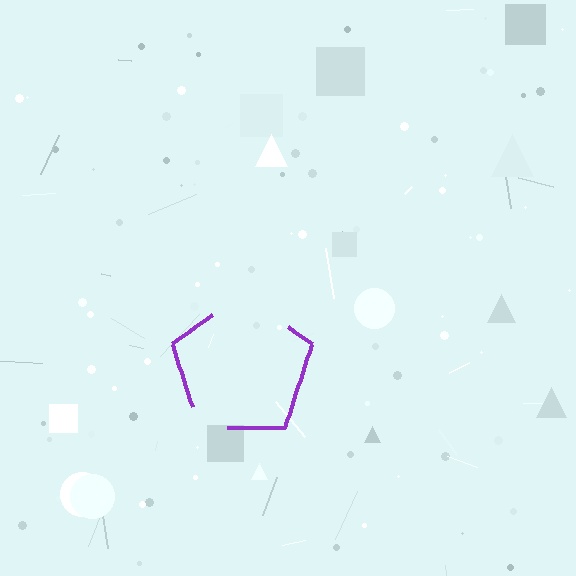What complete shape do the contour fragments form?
The contour fragments form a pentagon.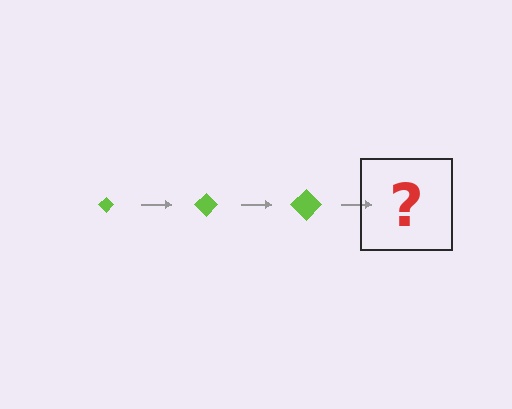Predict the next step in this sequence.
The next step is a lime diamond, larger than the previous one.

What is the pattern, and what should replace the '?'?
The pattern is that the diamond gets progressively larger each step. The '?' should be a lime diamond, larger than the previous one.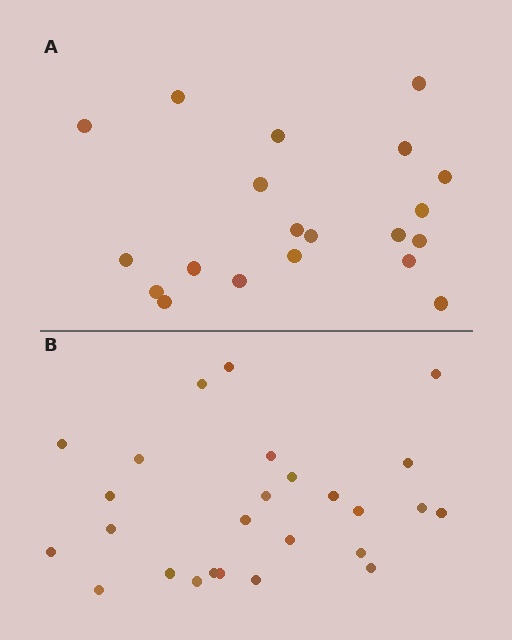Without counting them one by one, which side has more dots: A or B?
Region B (the bottom region) has more dots.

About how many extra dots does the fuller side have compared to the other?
Region B has about 6 more dots than region A.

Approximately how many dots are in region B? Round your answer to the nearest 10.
About 30 dots. (The exact count is 26, which rounds to 30.)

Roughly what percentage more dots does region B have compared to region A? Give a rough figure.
About 30% more.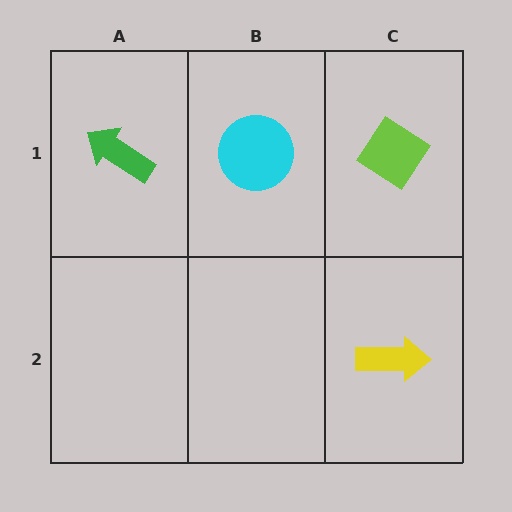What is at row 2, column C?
A yellow arrow.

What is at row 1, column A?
A green arrow.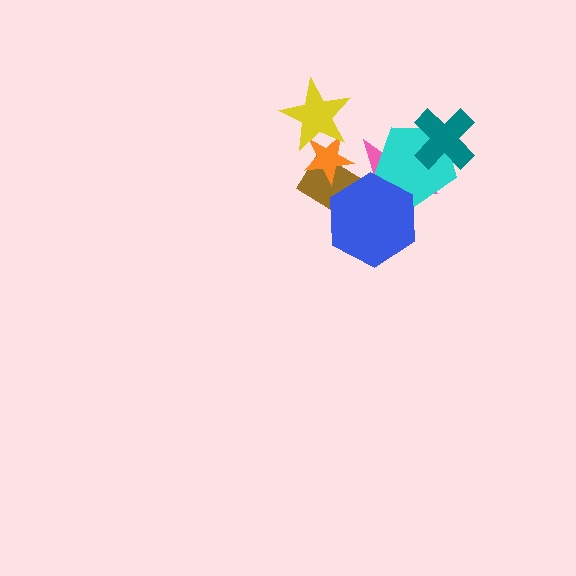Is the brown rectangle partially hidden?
Yes, it is partially covered by another shape.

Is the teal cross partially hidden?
No, no other shape covers it.